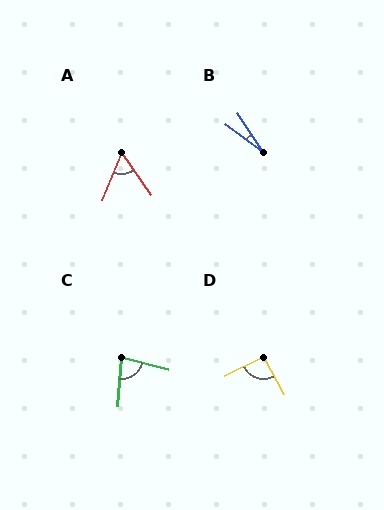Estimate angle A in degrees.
Approximately 57 degrees.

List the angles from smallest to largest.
B (20°), A (57°), C (80°), D (92°).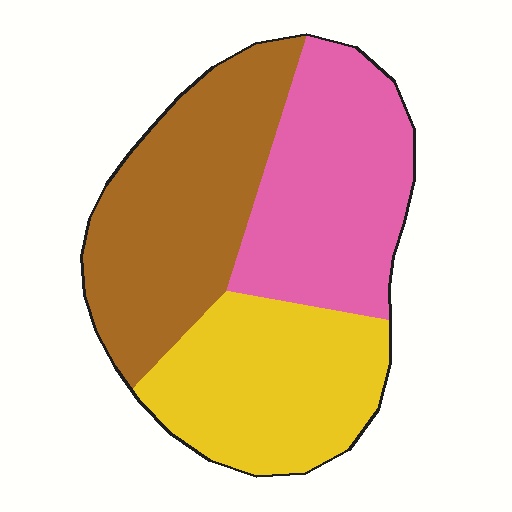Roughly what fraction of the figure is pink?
Pink covers around 35% of the figure.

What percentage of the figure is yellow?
Yellow covers 31% of the figure.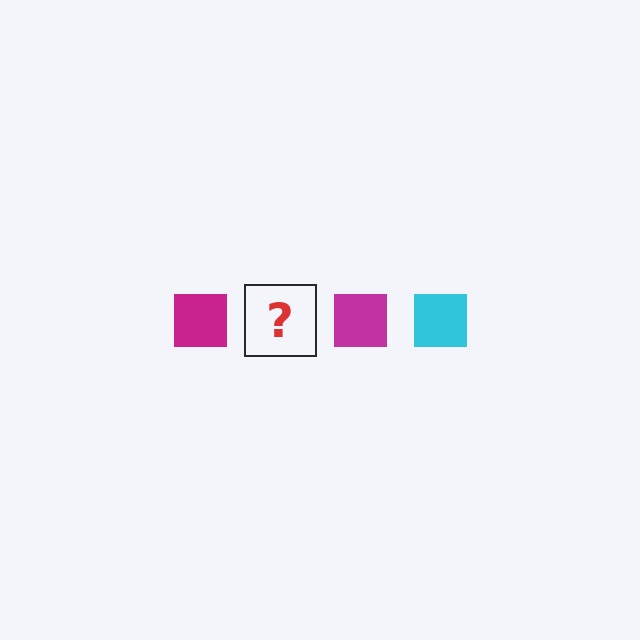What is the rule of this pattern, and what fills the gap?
The rule is that the pattern cycles through magenta, cyan squares. The gap should be filled with a cyan square.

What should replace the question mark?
The question mark should be replaced with a cyan square.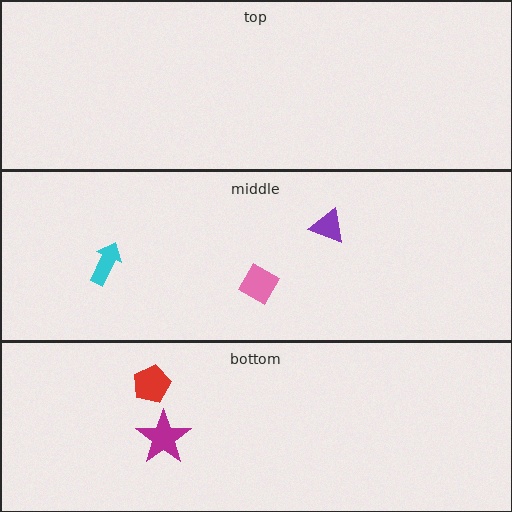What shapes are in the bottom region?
The red pentagon, the magenta star.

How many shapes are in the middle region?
3.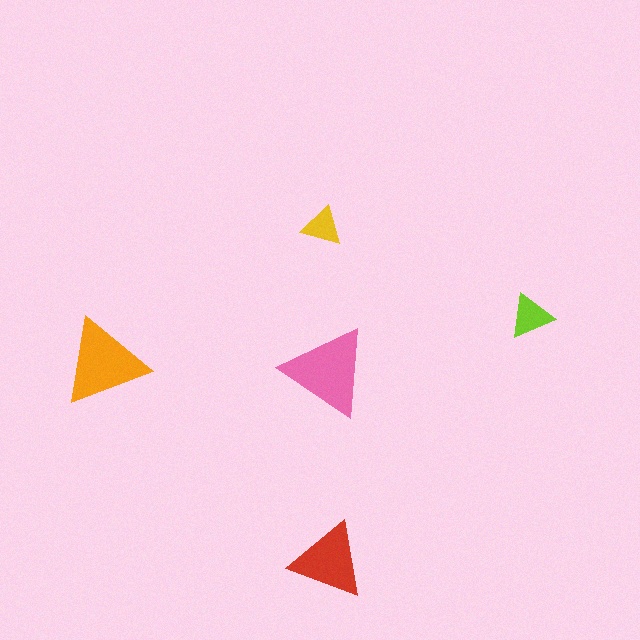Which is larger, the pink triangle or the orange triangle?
The pink one.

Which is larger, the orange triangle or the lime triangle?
The orange one.